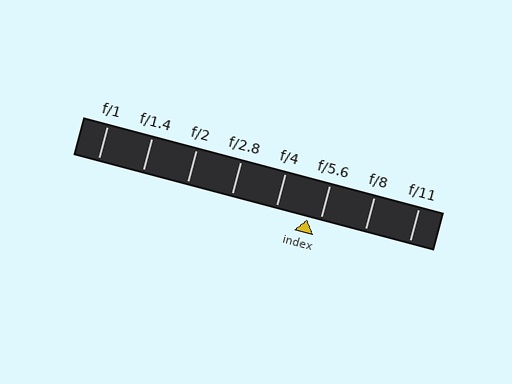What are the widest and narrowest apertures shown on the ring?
The widest aperture shown is f/1 and the narrowest is f/11.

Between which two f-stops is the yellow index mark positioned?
The index mark is between f/4 and f/5.6.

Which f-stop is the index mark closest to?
The index mark is closest to f/5.6.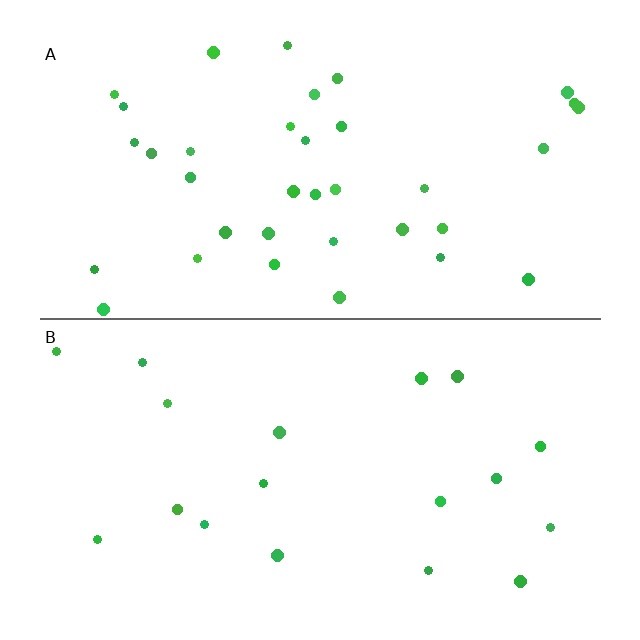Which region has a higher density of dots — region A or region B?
A (the top).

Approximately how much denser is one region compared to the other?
Approximately 2.0× — region A over region B.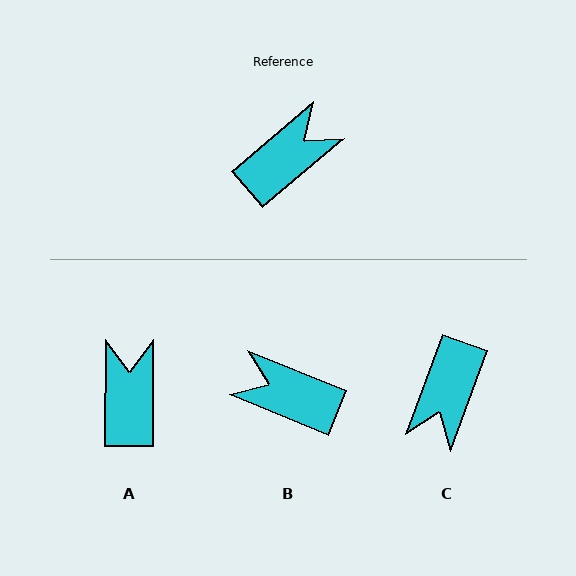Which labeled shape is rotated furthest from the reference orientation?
C, about 151 degrees away.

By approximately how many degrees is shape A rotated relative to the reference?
Approximately 49 degrees counter-clockwise.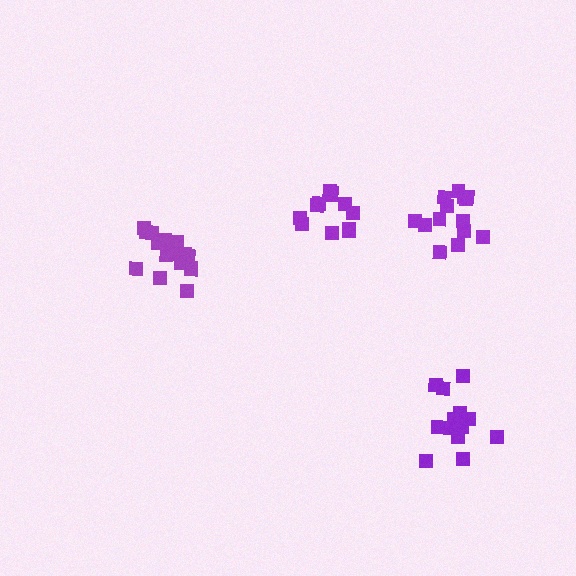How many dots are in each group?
Group 1: 12 dots, Group 2: 14 dots, Group 3: 17 dots, Group 4: 14 dots (57 total).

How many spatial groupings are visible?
There are 4 spatial groupings.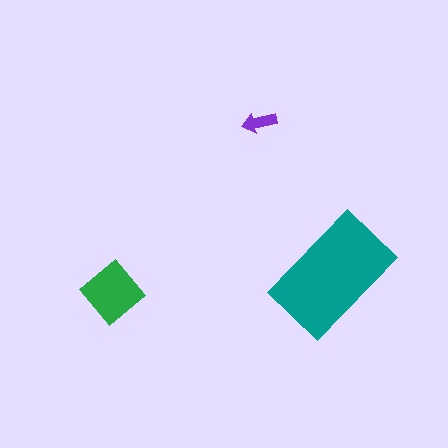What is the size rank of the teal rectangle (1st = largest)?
1st.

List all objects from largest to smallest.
The teal rectangle, the green diamond, the purple arrow.